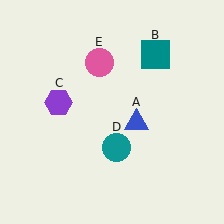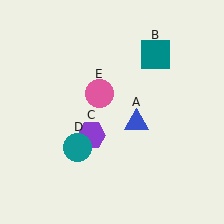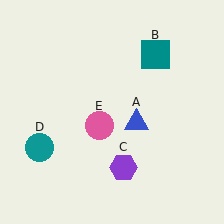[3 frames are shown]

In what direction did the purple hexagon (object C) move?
The purple hexagon (object C) moved down and to the right.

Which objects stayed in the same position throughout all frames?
Blue triangle (object A) and teal square (object B) remained stationary.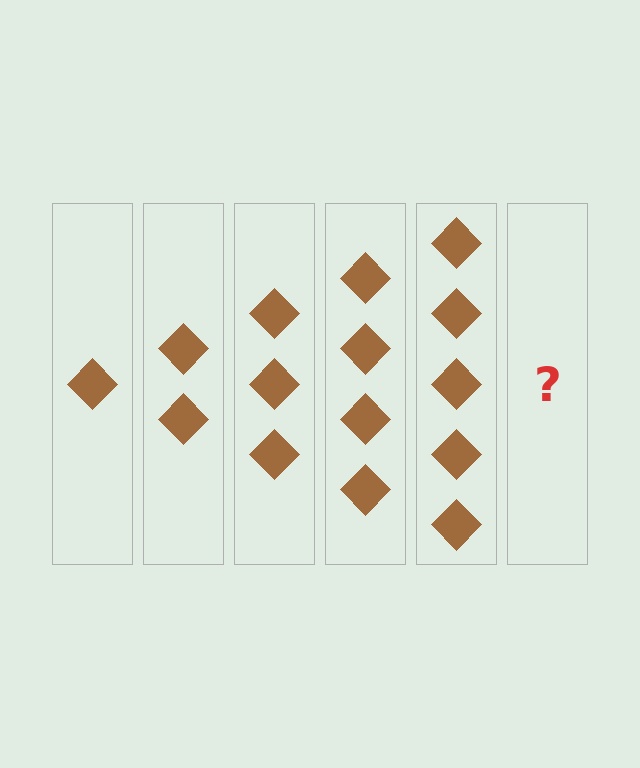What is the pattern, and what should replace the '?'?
The pattern is that each step adds one more diamond. The '?' should be 6 diamonds.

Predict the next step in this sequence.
The next step is 6 diamonds.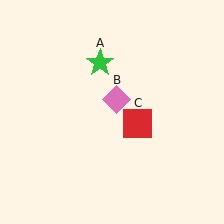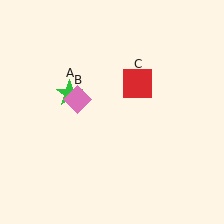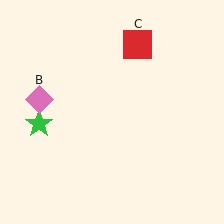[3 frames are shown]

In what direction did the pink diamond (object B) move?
The pink diamond (object B) moved left.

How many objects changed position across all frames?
3 objects changed position: green star (object A), pink diamond (object B), red square (object C).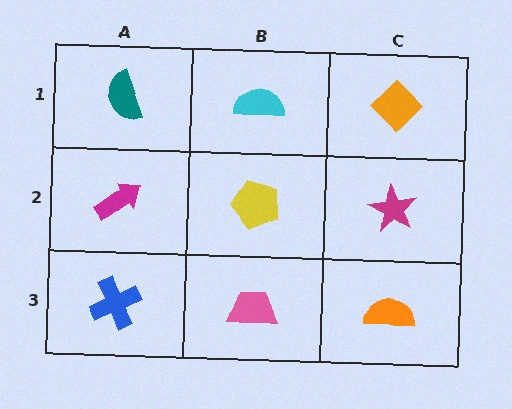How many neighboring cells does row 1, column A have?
2.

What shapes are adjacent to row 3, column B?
A yellow pentagon (row 2, column B), a blue cross (row 3, column A), an orange semicircle (row 3, column C).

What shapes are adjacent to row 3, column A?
A magenta arrow (row 2, column A), a pink trapezoid (row 3, column B).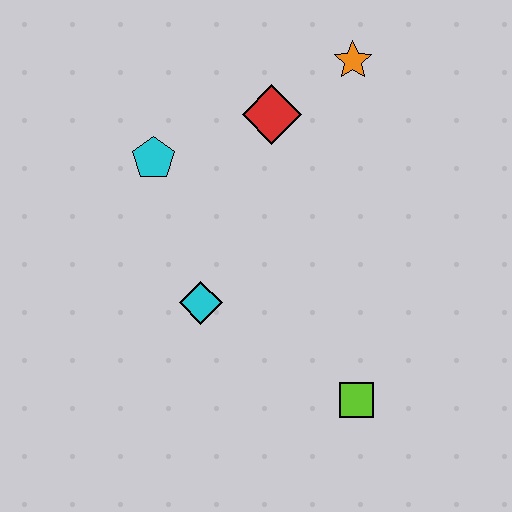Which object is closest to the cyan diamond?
The cyan pentagon is closest to the cyan diamond.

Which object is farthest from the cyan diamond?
The orange star is farthest from the cyan diamond.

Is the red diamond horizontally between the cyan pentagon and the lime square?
Yes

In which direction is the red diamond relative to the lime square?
The red diamond is above the lime square.